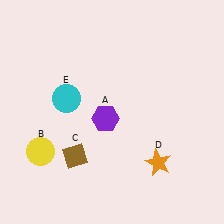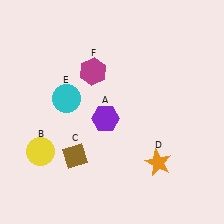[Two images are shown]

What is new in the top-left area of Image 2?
A magenta hexagon (F) was added in the top-left area of Image 2.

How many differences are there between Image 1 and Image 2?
There is 1 difference between the two images.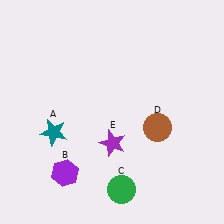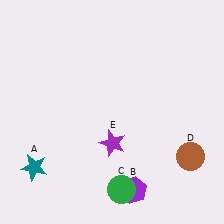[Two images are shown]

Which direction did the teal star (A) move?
The teal star (A) moved down.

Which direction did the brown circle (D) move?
The brown circle (D) moved right.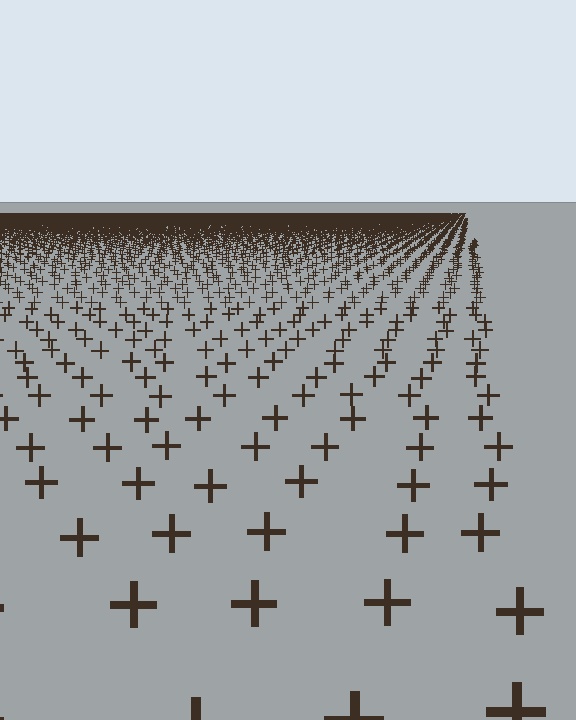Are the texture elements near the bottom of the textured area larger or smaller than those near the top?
Larger. Near the bottom, elements are closer to the viewer and appear at a bigger on-screen size.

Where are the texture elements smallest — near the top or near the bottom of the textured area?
Near the top.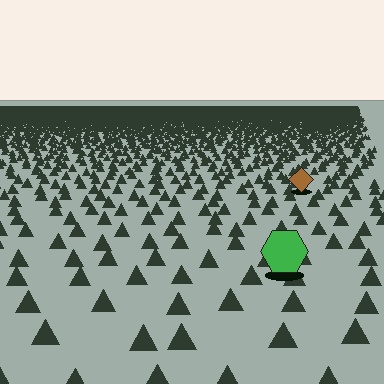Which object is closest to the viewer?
The green hexagon is closest. The texture marks near it are larger and more spread out.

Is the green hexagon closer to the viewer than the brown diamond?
Yes. The green hexagon is closer — you can tell from the texture gradient: the ground texture is coarser near it.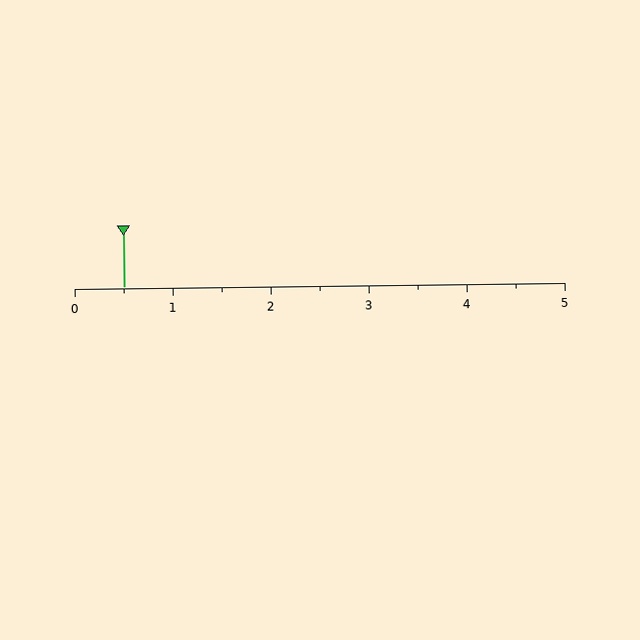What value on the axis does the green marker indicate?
The marker indicates approximately 0.5.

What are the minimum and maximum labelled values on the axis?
The axis runs from 0 to 5.